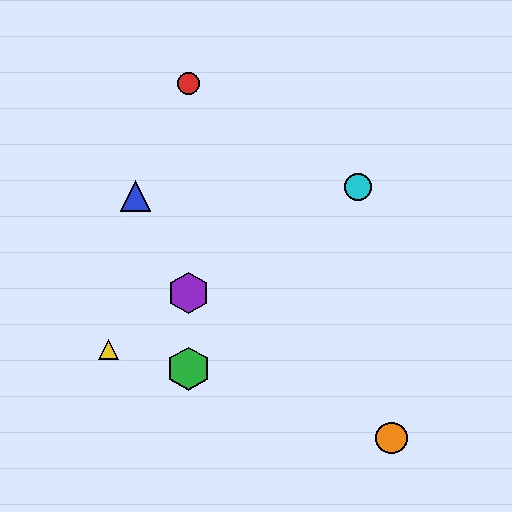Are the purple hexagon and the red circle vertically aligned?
Yes, both are at x≈188.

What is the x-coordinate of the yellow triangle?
The yellow triangle is at x≈109.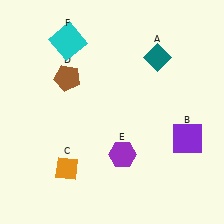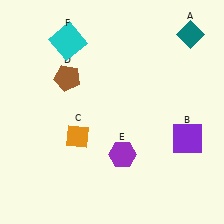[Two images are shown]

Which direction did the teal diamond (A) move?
The teal diamond (A) moved right.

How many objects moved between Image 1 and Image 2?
2 objects moved between the two images.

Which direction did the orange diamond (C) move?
The orange diamond (C) moved up.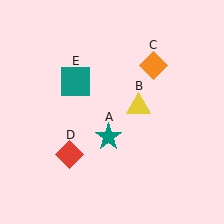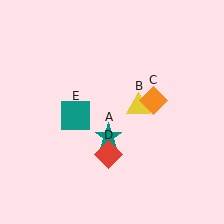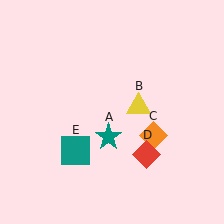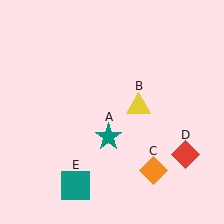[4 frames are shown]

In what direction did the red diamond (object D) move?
The red diamond (object D) moved right.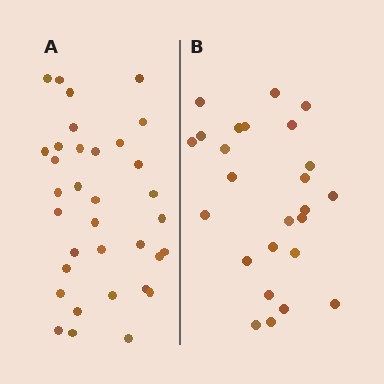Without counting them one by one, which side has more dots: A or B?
Region A (the left region) has more dots.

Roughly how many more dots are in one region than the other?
Region A has roughly 8 or so more dots than region B.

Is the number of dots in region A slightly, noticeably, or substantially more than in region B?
Region A has noticeably more, but not dramatically so. The ratio is roughly 1.4 to 1.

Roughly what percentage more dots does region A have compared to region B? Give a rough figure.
About 35% more.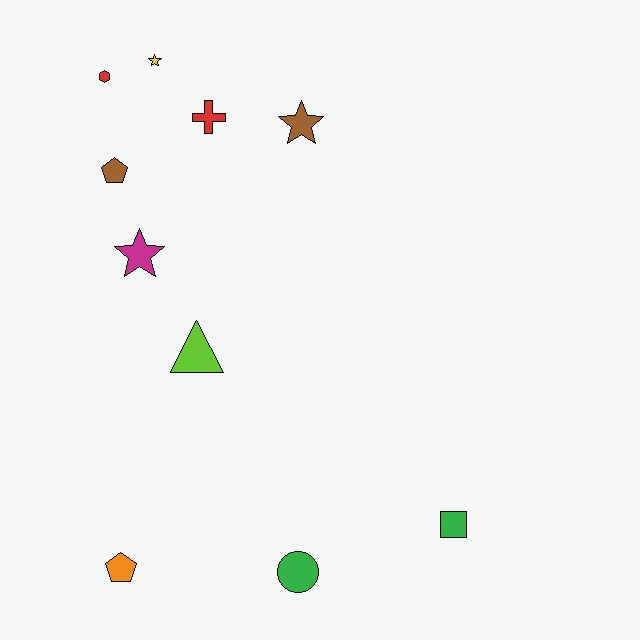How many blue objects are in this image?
There are no blue objects.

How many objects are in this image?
There are 10 objects.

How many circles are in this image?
There is 1 circle.